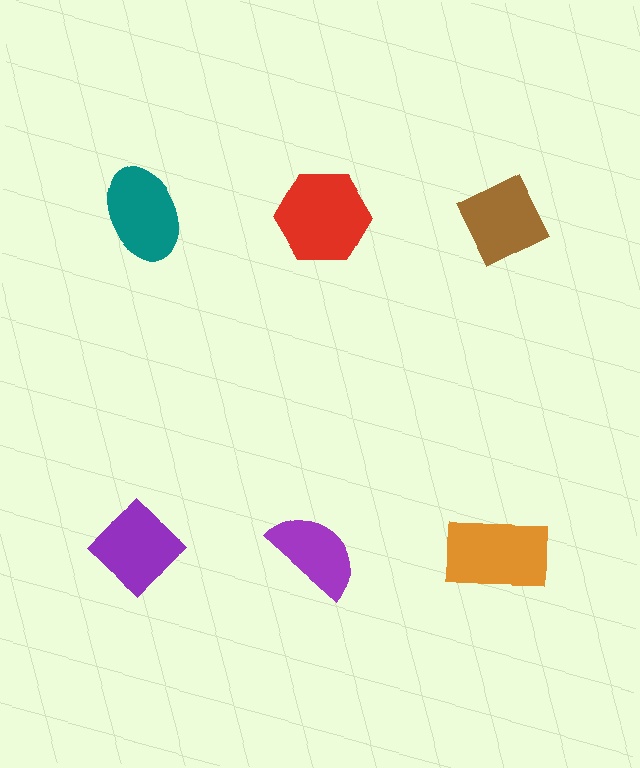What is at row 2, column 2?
A purple semicircle.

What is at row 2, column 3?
An orange rectangle.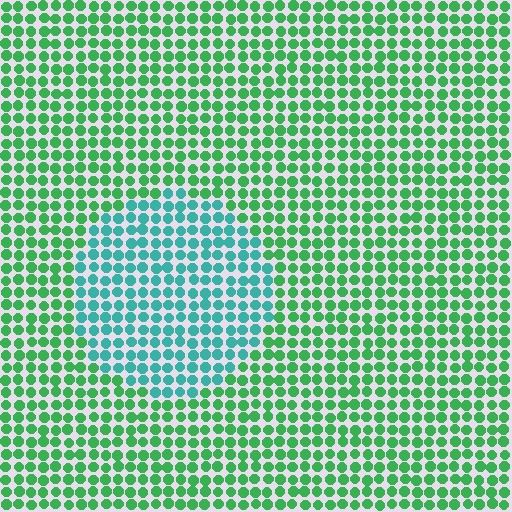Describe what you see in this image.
The image is filled with small green elements in a uniform arrangement. A circle-shaped region is visible where the elements are tinted to a slightly different hue, forming a subtle color boundary.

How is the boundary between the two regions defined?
The boundary is defined purely by a slight shift in hue (about 41 degrees). Spacing, size, and orientation are identical on both sides.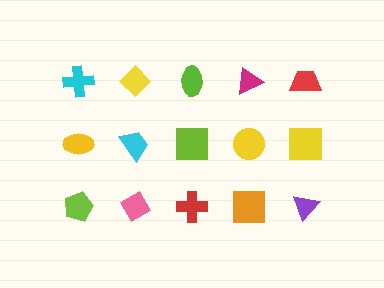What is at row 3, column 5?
A purple triangle.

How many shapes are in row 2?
5 shapes.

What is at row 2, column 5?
A yellow square.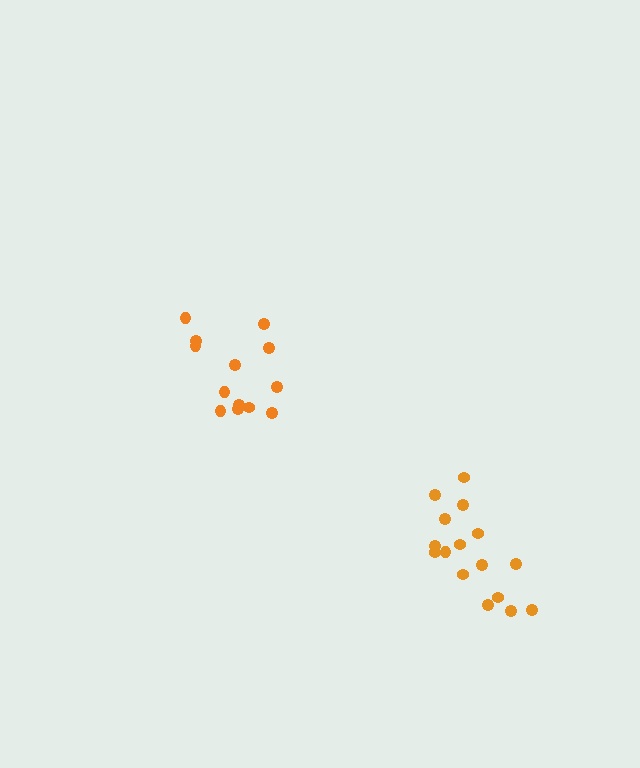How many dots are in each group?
Group 1: 16 dots, Group 2: 13 dots (29 total).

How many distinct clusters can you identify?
There are 2 distinct clusters.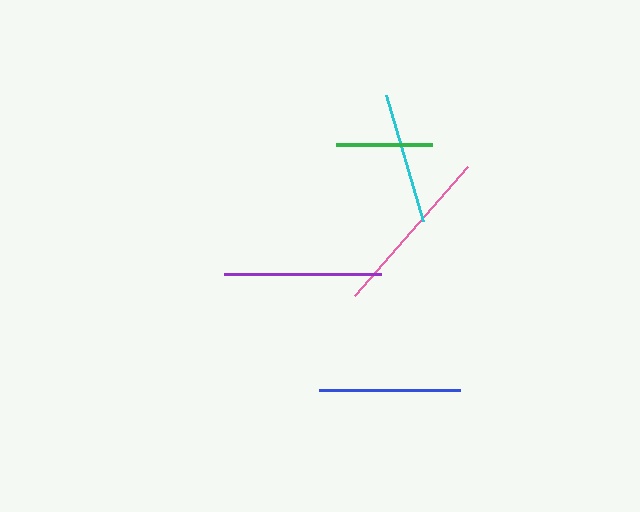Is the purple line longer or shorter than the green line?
The purple line is longer than the green line.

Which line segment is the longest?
The pink line is the longest at approximately 172 pixels.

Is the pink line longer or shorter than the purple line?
The pink line is longer than the purple line.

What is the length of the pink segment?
The pink segment is approximately 172 pixels long.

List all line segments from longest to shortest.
From longest to shortest: pink, purple, blue, cyan, green.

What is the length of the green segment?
The green segment is approximately 96 pixels long.